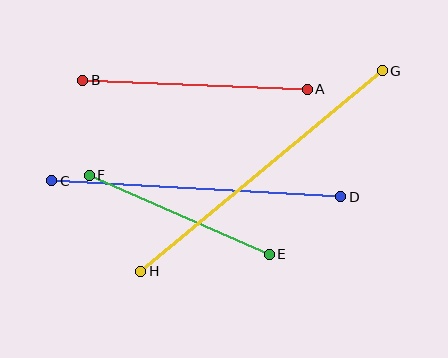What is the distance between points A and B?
The distance is approximately 225 pixels.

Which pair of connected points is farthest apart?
Points G and H are farthest apart.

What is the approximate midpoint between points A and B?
The midpoint is at approximately (195, 85) pixels.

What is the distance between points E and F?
The distance is approximately 197 pixels.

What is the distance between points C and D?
The distance is approximately 289 pixels.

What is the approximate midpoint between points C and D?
The midpoint is at approximately (196, 189) pixels.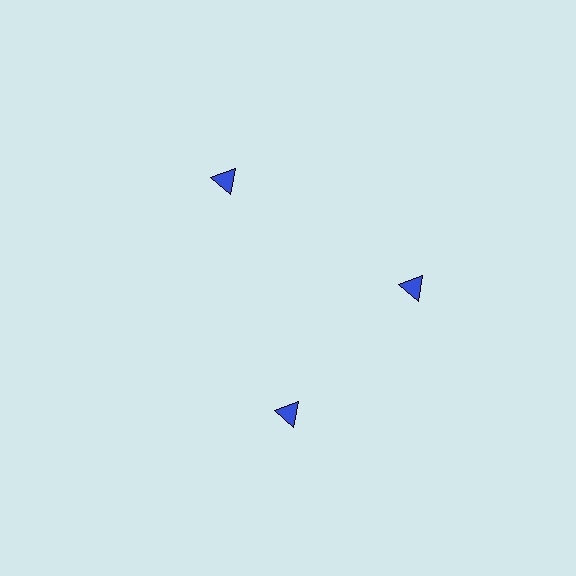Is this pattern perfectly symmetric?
No. The 3 blue triangles are arranged in a ring, but one element near the 7 o'clock position is rotated out of alignment along the ring, breaking the 3-fold rotational symmetry.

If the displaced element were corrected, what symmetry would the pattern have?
It would have 3-fold rotational symmetry — the pattern would map onto itself every 120 degrees.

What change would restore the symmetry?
The symmetry would be restored by rotating it back into even spacing with its neighbors so that all 3 triangles sit at equal angles and equal distance from the center.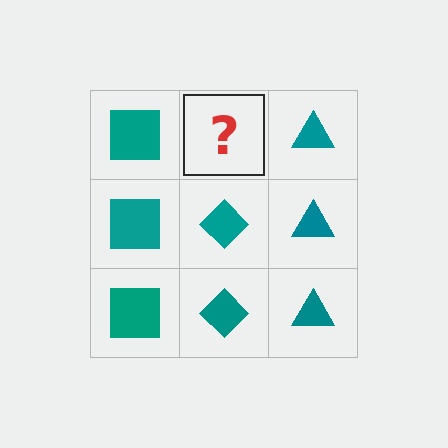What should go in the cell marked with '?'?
The missing cell should contain a teal diamond.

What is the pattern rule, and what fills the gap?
The rule is that each column has a consistent shape. The gap should be filled with a teal diamond.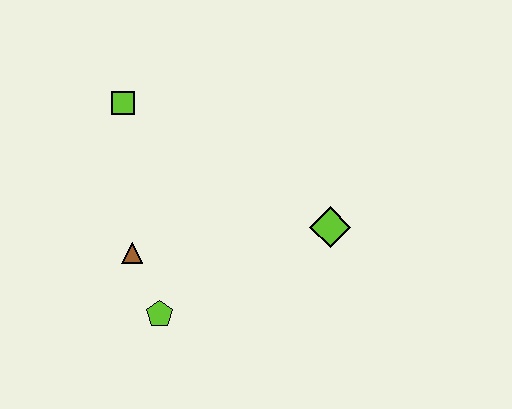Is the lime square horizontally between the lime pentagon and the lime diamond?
No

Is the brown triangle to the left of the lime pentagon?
Yes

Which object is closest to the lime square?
The brown triangle is closest to the lime square.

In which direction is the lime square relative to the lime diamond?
The lime square is to the left of the lime diamond.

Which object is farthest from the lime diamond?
The lime square is farthest from the lime diamond.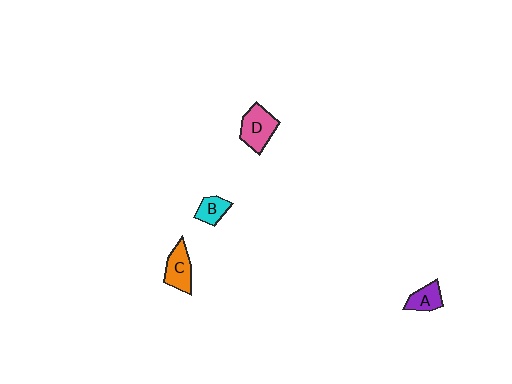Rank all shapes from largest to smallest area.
From largest to smallest: D (pink), C (orange), A (purple), B (cyan).